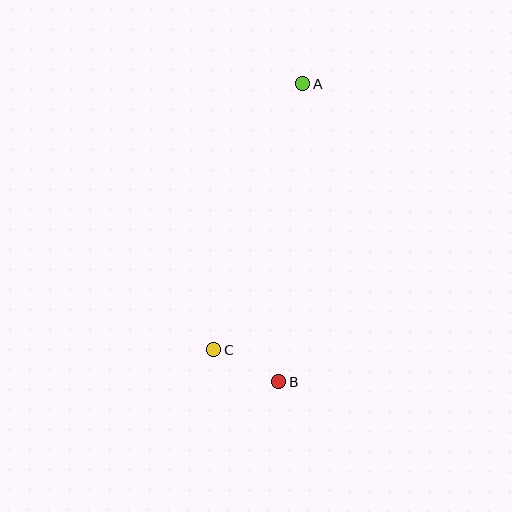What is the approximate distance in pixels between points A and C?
The distance between A and C is approximately 280 pixels.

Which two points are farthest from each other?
Points A and B are farthest from each other.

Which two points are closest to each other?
Points B and C are closest to each other.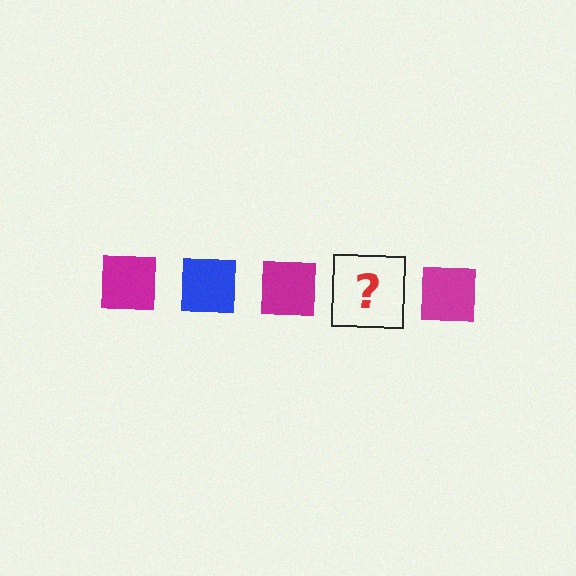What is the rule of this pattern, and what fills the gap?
The rule is that the pattern cycles through magenta, blue squares. The gap should be filled with a blue square.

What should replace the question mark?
The question mark should be replaced with a blue square.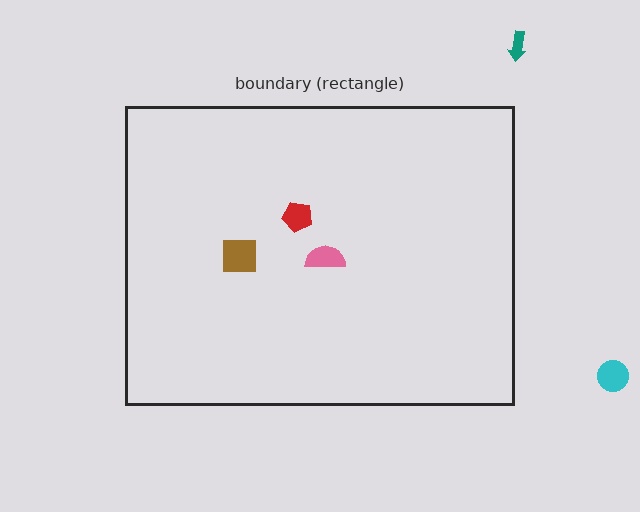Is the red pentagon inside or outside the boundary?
Inside.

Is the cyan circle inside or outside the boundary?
Outside.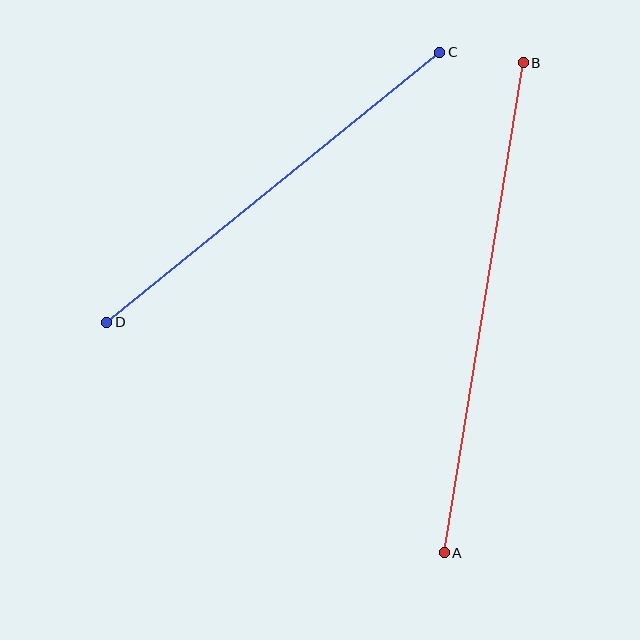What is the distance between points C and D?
The distance is approximately 429 pixels.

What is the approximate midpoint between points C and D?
The midpoint is at approximately (273, 187) pixels.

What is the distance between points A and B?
The distance is approximately 496 pixels.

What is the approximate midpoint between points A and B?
The midpoint is at approximately (484, 308) pixels.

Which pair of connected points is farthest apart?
Points A and B are farthest apart.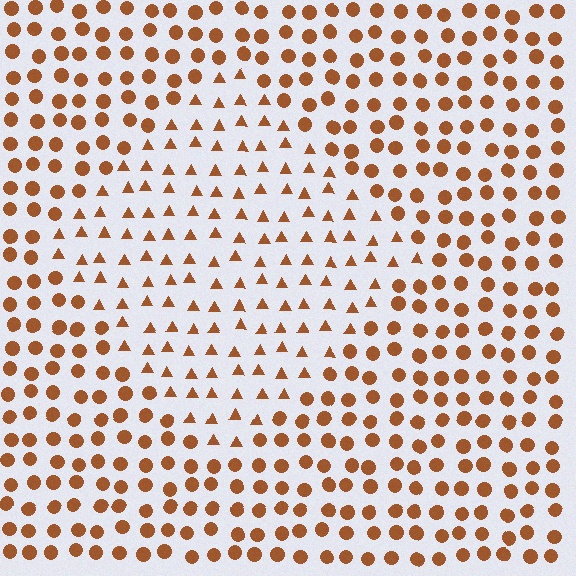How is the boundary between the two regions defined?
The boundary is defined by a change in element shape: triangles inside vs. circles outside. All elements share the same color and spacing.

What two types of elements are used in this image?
The image uses triangles inside the diamond region and circles outside it.